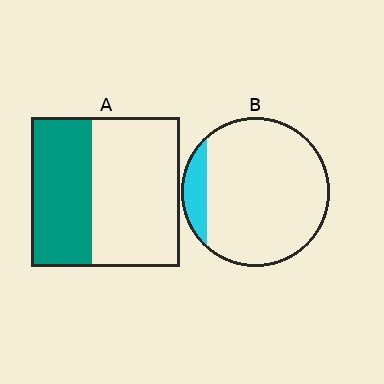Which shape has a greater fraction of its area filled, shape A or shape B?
Shape A.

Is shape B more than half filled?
No.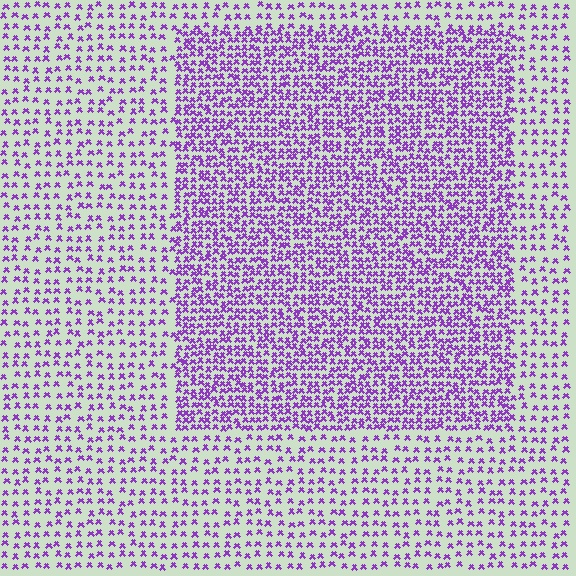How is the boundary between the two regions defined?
The boundary is defined by a change in element density (approximately 2.1x ratio). All elements are the same color, size, and shape.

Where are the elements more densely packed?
The elements are more densely packed inside the rectangle boundary.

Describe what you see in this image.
The image contains small purple elements arranged at two different densities. A rectangle-shaped region is visible where the elements are more densely packed than the surrounding area.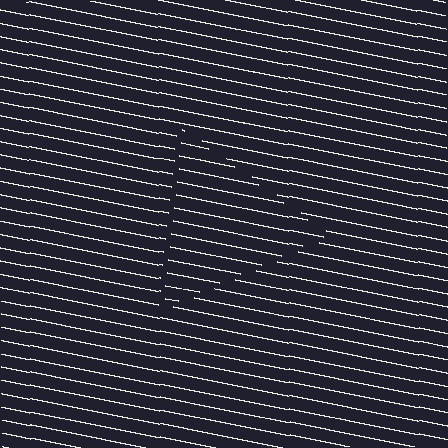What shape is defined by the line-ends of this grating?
An illusory triangle. The interior of the shape contains the same grating, shifted by half a period — the contour is defined by the phase discontinuity where line-ends from the inner and outer gratings abut.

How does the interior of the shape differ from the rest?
The interior of the shape contains the same grating, shifted by half a period — the contour is defined by the phase discontinuity where line-ends from the inner and outer gratings abut.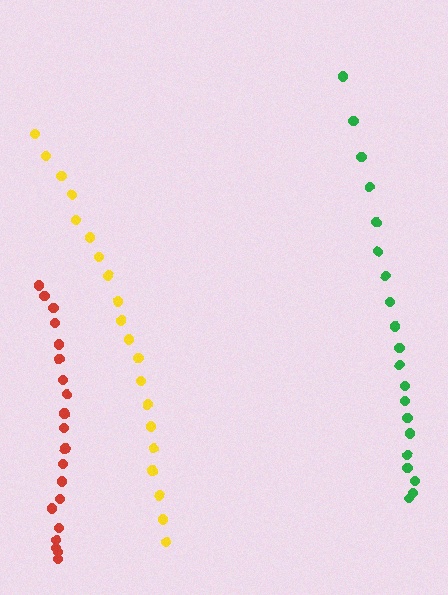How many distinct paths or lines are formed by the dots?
There are 3 distinct paths.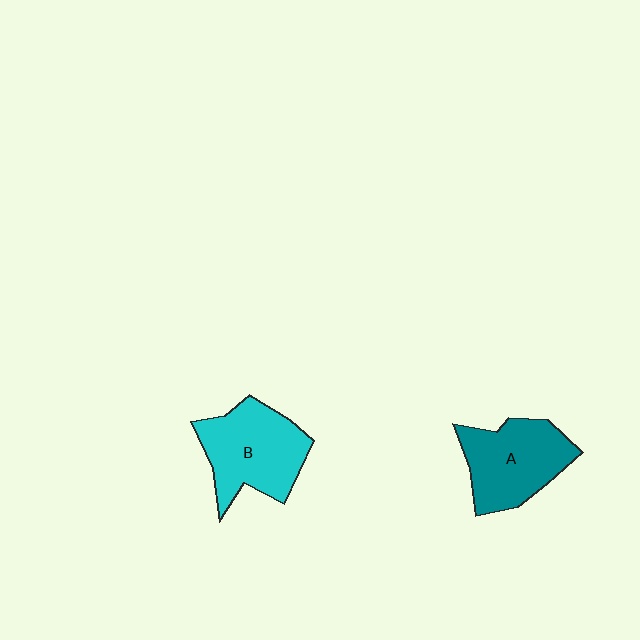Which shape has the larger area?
Shape B (cyan).